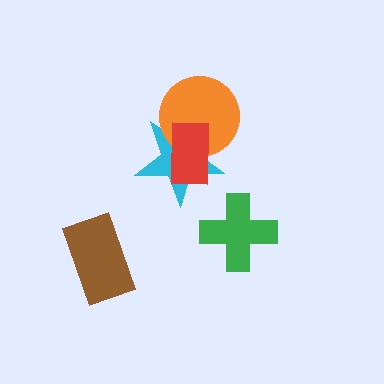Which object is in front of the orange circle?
The red rectangle is in front of the orange circle.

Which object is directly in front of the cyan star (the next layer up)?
The orange circle is directly in front of the cyan star.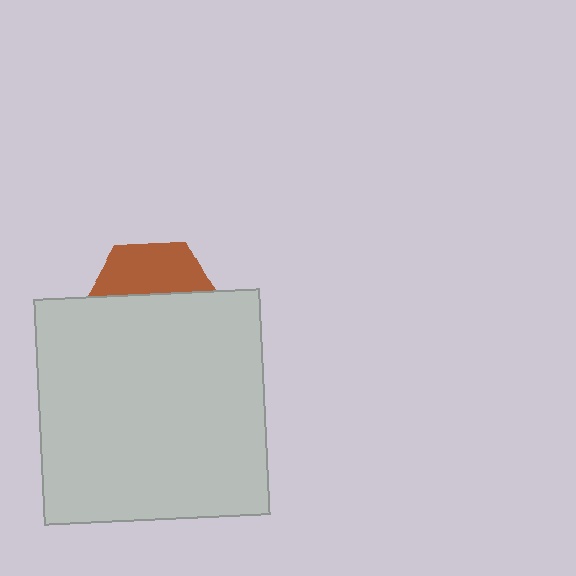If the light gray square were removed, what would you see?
You would see the complete brown hexagon.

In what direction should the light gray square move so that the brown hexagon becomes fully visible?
The light gray square should move down. That is the shortest direction to clear the overlap and leave the brown hexagon fully visible.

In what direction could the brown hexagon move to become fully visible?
The brown hexagon could move up. That would shift it out from behind the light gray square entirely.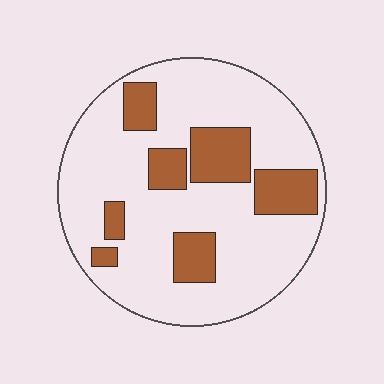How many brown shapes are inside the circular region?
7.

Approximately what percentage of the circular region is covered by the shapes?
Approximately 25%.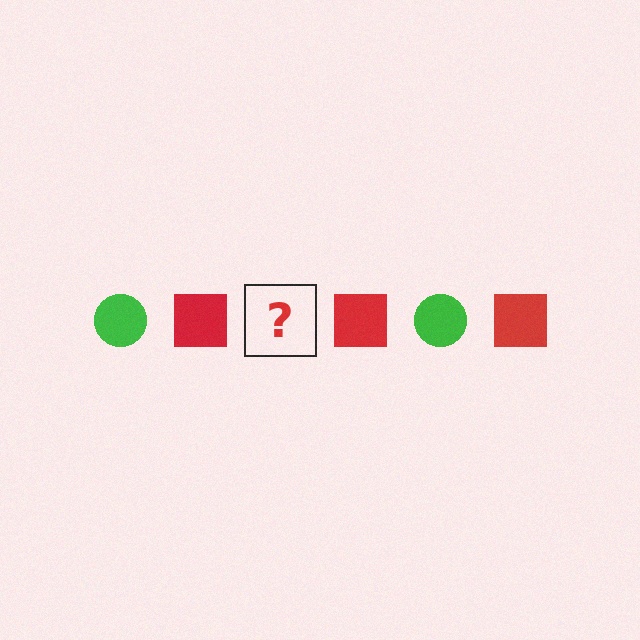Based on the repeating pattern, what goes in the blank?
The blank should be a green circle.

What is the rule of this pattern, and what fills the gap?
The rule is that the pattern alternates between green circle and red square. The gap should be filled with a green circle.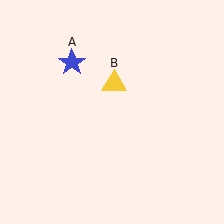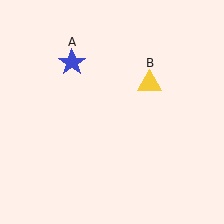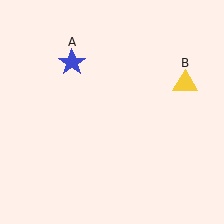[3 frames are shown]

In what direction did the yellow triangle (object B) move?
The yellow triangle (object B) moved right.